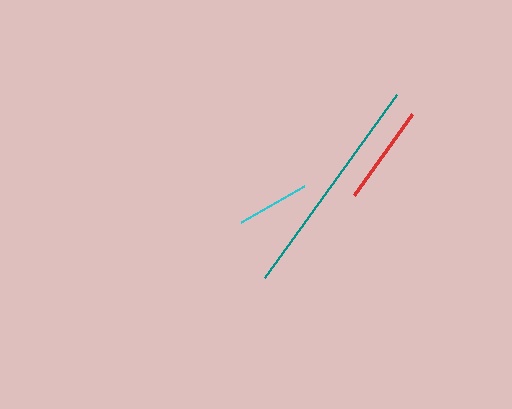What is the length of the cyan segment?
The cyan segment is approximately 72 pixels long.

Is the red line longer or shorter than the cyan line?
The red line is longer than the cyan line.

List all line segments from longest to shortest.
From longest to shortest: teal, red, cyan.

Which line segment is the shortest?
The cyan line is the shortest at approximately 72 pixels.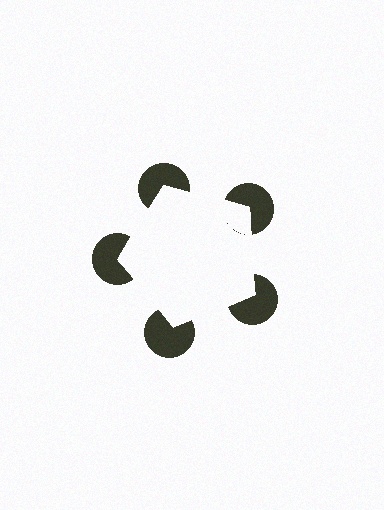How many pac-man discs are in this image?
There are 5 — one at each vertex of the illusory pentagon.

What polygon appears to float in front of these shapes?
An illusory pentagon — its edges are inferred from the aligned wedge cuts in the pac-man discs, not physically drawn.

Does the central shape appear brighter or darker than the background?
It typically appears slightly brighter than the background, even though no actual brightness change is drawn.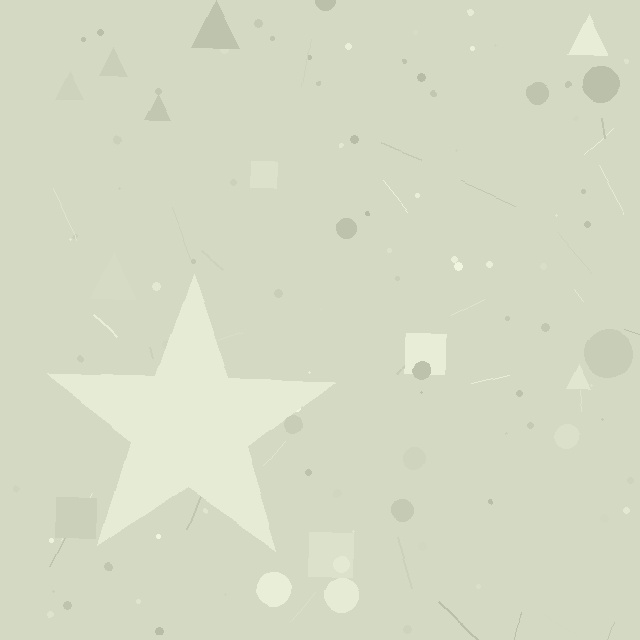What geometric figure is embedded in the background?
A star is embedded in the background.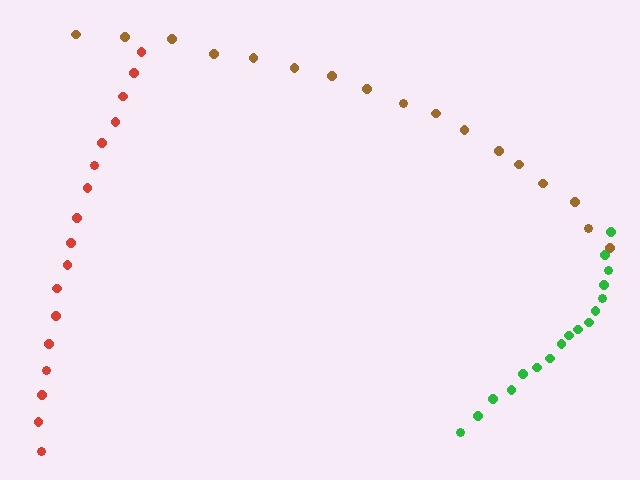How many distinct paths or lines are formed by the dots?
There are 3 distinct paths.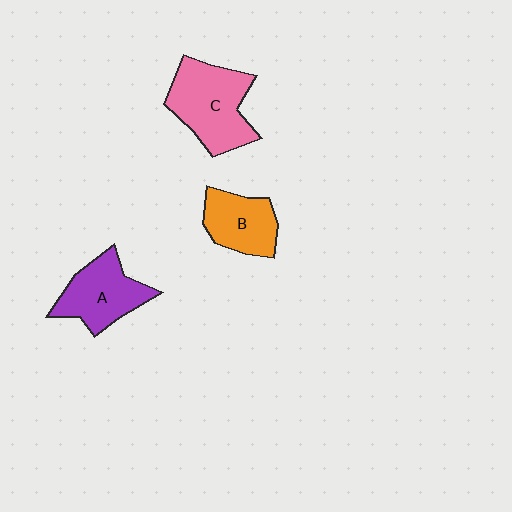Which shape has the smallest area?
Shape B (orange).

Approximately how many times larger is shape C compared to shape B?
Approximately 1.5 times.